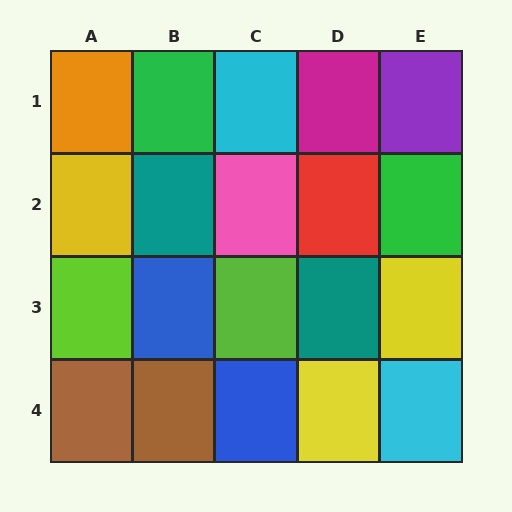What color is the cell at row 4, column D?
Yellow.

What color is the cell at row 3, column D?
Teal.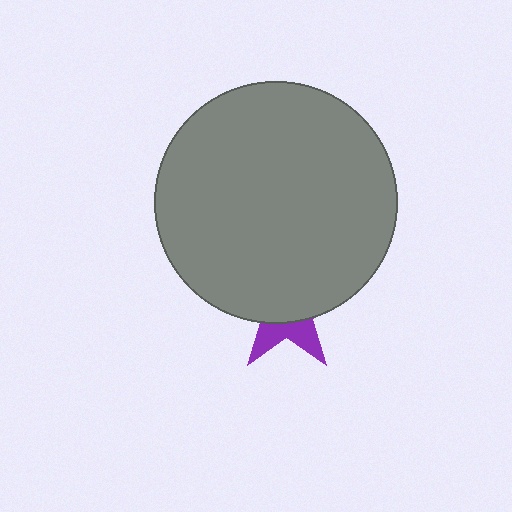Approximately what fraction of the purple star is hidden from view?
Roughly 67% of the purple star is hidden behind the gray circle.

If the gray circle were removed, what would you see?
You would see the complete purple star.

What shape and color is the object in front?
The object in front is a gray circle.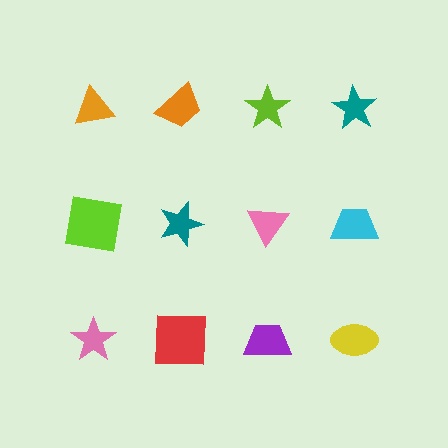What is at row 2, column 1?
A lime square.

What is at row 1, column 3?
A lime star.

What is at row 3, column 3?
A purple trapezoid.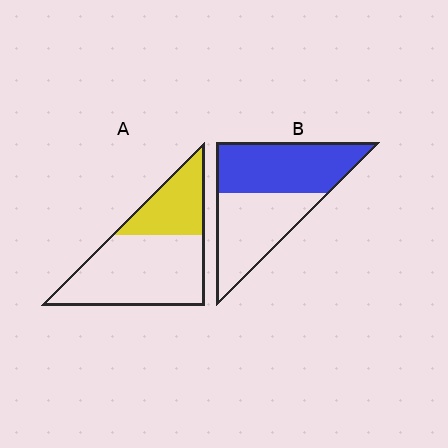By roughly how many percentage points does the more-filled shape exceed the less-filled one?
By roughly 20 percentage points (B over A).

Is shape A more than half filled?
No.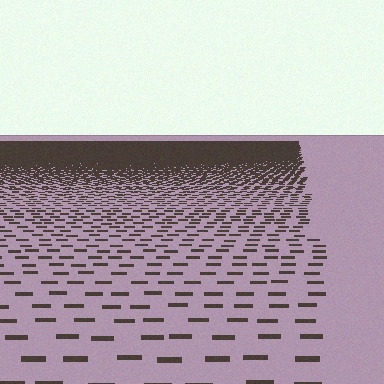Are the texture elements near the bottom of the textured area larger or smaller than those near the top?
Larger. Near the bottom, elements are closer to the viewer and appear at a bigger on-screen size.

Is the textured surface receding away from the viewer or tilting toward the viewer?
The surface is receding away from the viewer. Texture elements get smaller and denser toward the top.